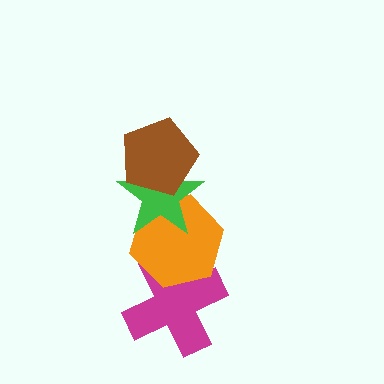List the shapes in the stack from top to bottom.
From top to bottom: the brown pentagon, the green star, the orange hexagon, the magenta cross.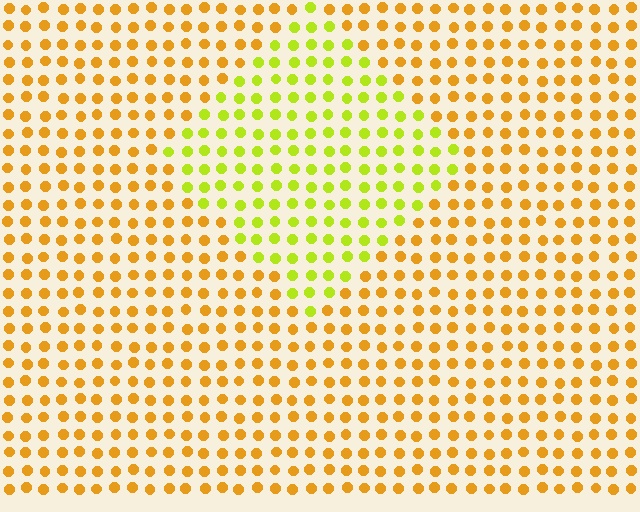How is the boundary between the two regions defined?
The boundary is defined purely by a slight shift in hue (about 39 degrees). Spacing, size, and orientation are identical on both sides.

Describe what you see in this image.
The image is filled with small orange elements in a uniform arrangement. A diamond-shaped region is visible where the elements are tinted to a slightly different hue, forming a subtle color boundary.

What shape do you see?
I see a diamond.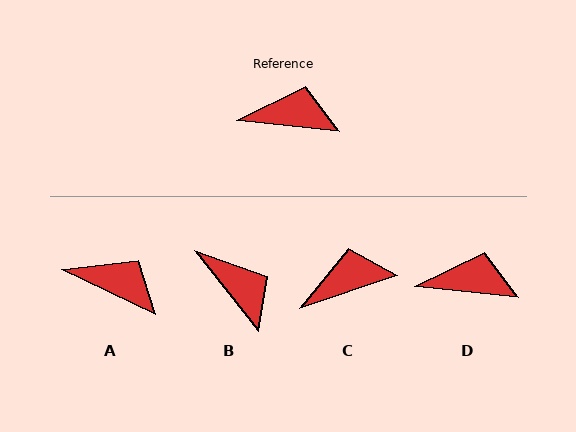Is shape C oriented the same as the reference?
No, it is off by about 25 degrees.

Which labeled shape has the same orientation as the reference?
D.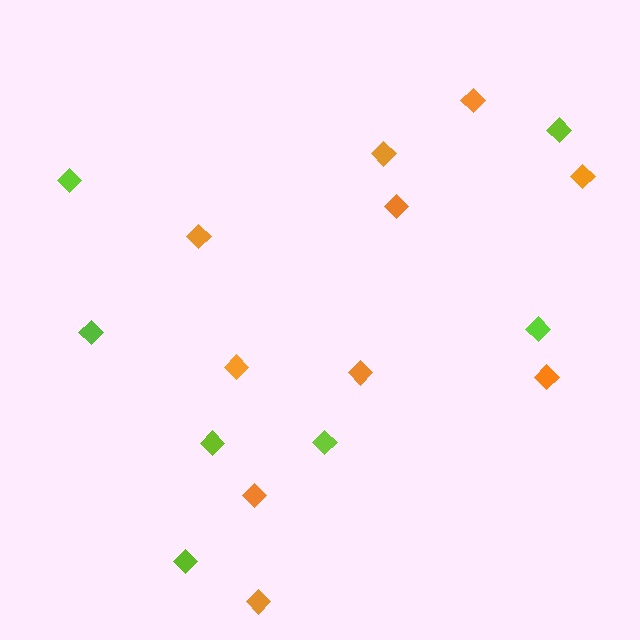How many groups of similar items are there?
There are 2 groups: one group of orange diamonds (10) and one group of lime diamonds (7).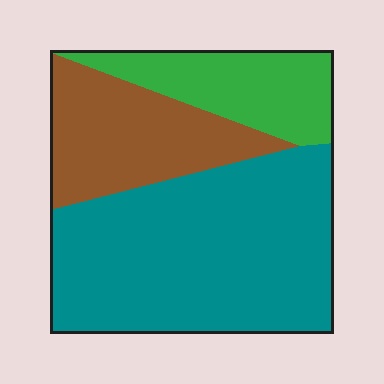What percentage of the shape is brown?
Brown covers around 25% of the shape.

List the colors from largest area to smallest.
From largest to smallest: teal, brown, green.